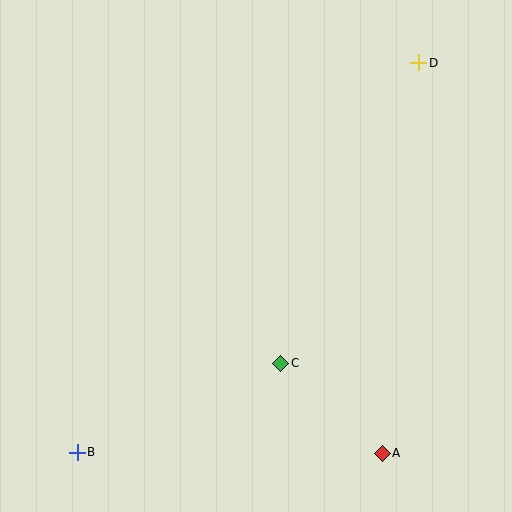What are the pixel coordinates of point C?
Point C is at (281, 363).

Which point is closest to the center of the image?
Point C at (281, 363) is closest to the center.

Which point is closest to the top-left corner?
Point D is closest to the top-left corner.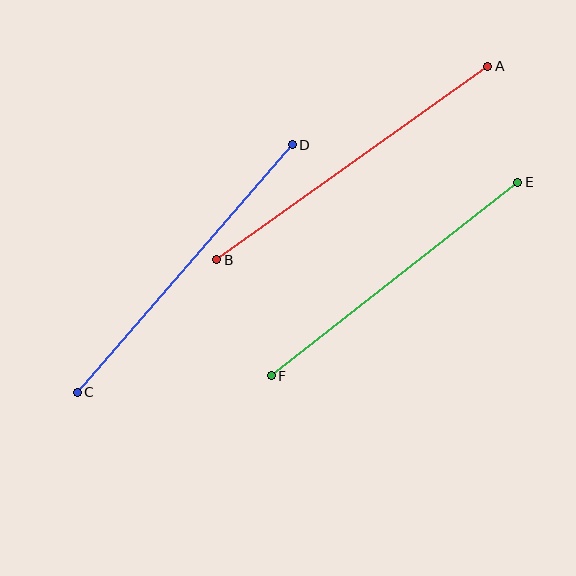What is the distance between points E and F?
The distance is approximately 313 pixels.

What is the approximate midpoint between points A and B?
The midpoint is at approximately (352, 163) pixels.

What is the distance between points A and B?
The distance is approximately 333 pixels.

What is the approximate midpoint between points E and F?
The midpoint is at approximately (394, 279) pixels.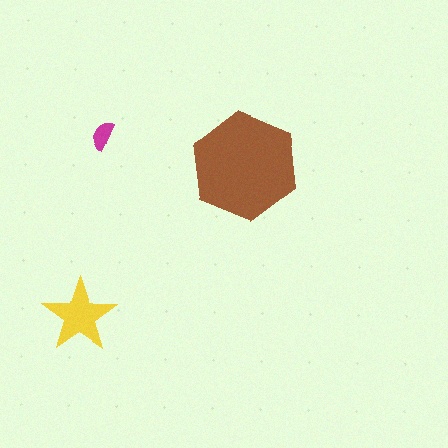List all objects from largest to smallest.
The brown hexagon, the yellow star, the magenta semicircle.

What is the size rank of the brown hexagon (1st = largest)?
1st.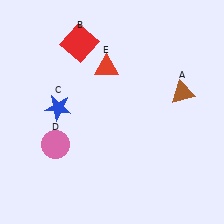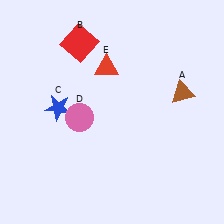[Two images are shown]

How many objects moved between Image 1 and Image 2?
1 object moved between the two images.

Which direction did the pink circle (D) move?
The pink circle (D) moved up.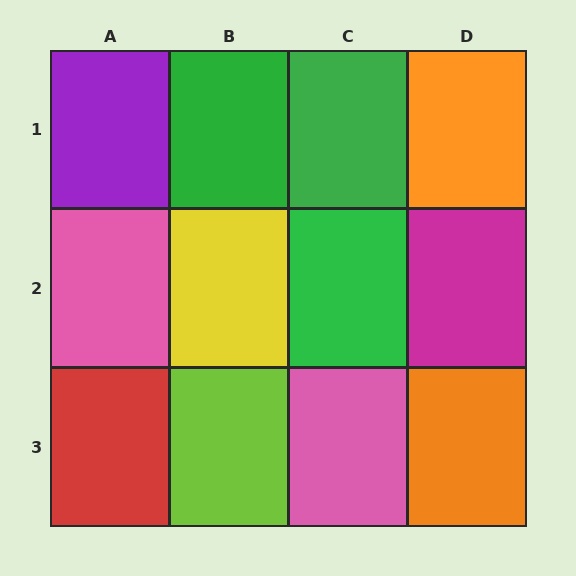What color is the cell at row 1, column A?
Purple.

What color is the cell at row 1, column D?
Orange.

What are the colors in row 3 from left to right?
Red, lime, pink, orange.